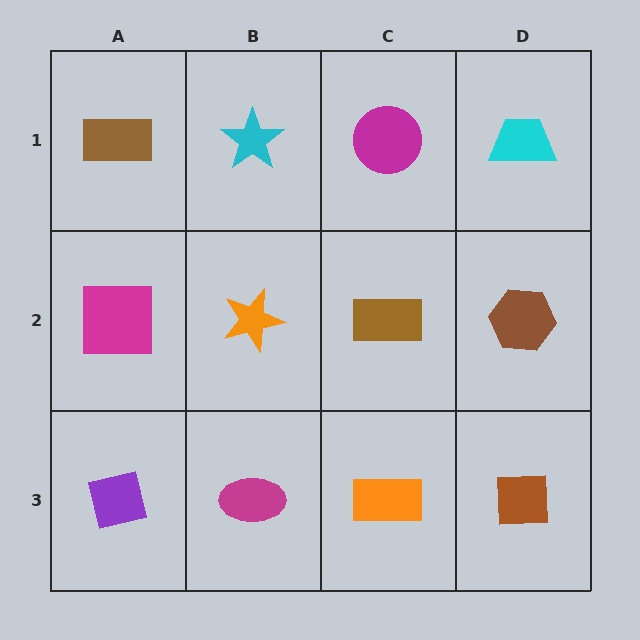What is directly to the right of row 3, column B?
An orange rectangle.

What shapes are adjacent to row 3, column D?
A brown hexagon (row 2, column D), an orange rectangle (row 3, column C).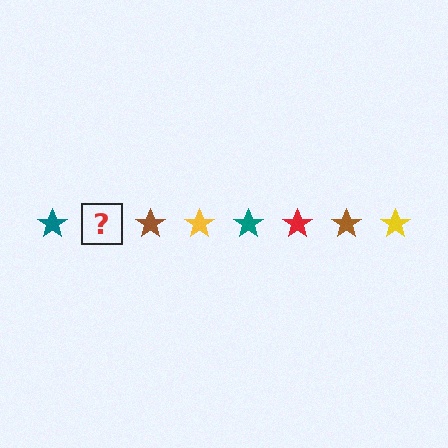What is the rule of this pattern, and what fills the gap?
The rule is that the pattern cycles through teal, red, brown, yellow stars. The gap should be filled with a red star.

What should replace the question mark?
The question mark should be replaced with a red star.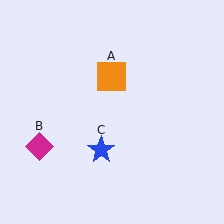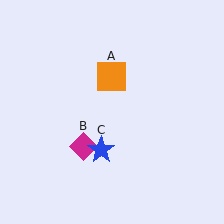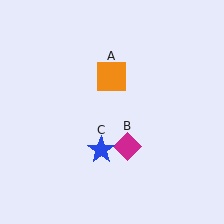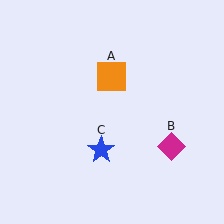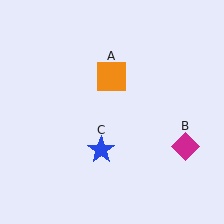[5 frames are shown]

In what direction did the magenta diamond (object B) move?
The magenta diamond (object B) moved right.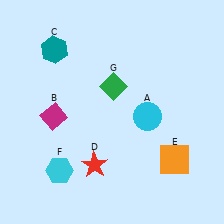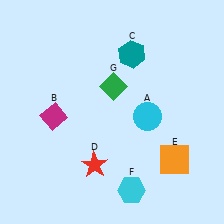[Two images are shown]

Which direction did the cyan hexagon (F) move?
The cyan hexagon (F) moved right.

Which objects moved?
The objects that moved are: the teal hexagon (C), the cyan hexagon (F).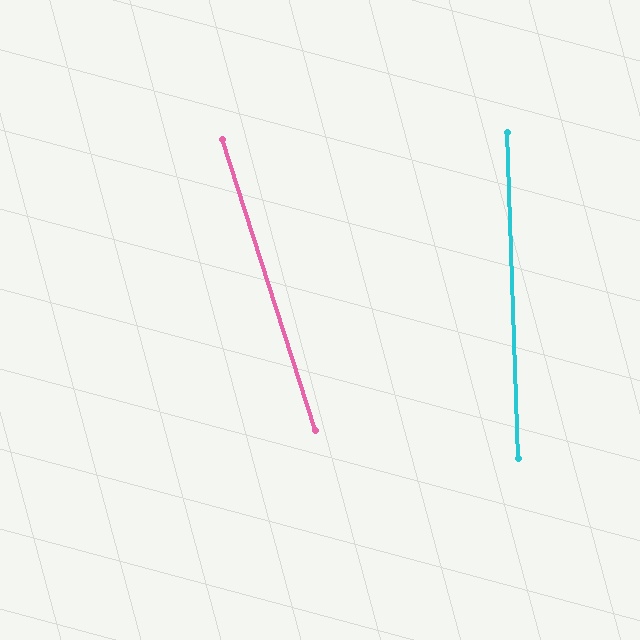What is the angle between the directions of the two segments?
Approximately 16 degrees.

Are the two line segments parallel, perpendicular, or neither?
Neither parallel nor perpendicular — they differ by about 16°.